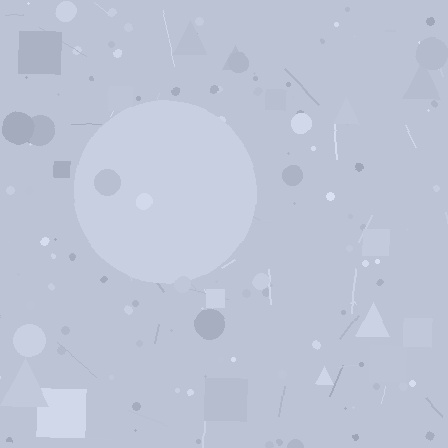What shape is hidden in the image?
A circle is hidden in the image.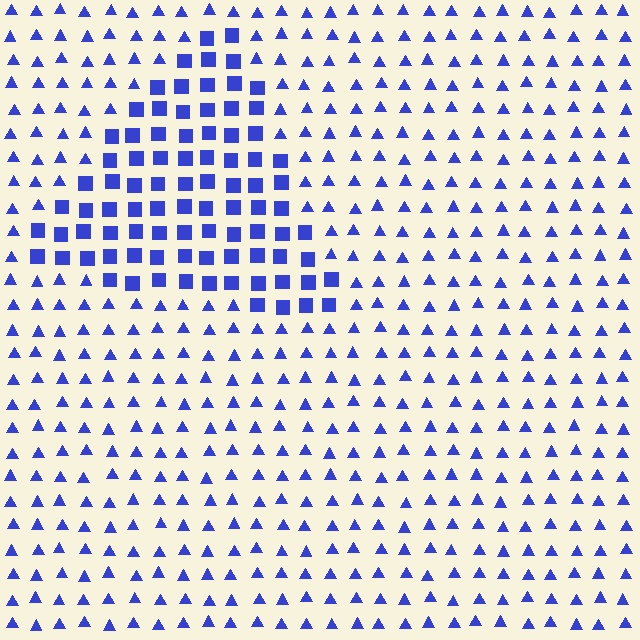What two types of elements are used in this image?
The image uses squares inside the triangle region and triangles outside it.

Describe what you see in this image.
The image is filled with small blue elements arranged in a uniform grid. A triangle-shaped region contains squares, while the surrounding area contains triangles. The boundary is defined purely by the change in element shape.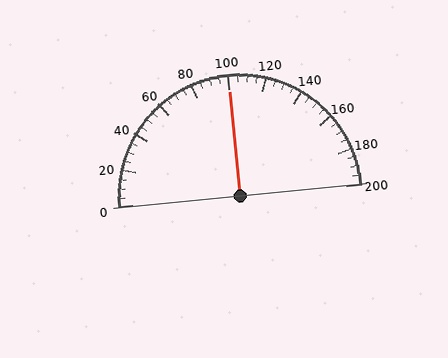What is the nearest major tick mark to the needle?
The nearest major tick mark is 100.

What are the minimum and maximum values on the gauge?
The gauge ranges from 0 to 200.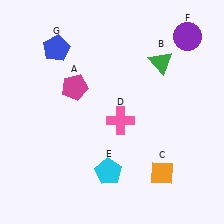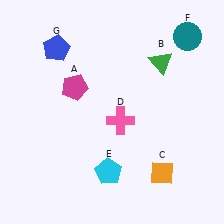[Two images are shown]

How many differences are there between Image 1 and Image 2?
There is 1 difference between the two images.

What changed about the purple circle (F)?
In Image 1, F is purple. In Image 2, it changed to teal.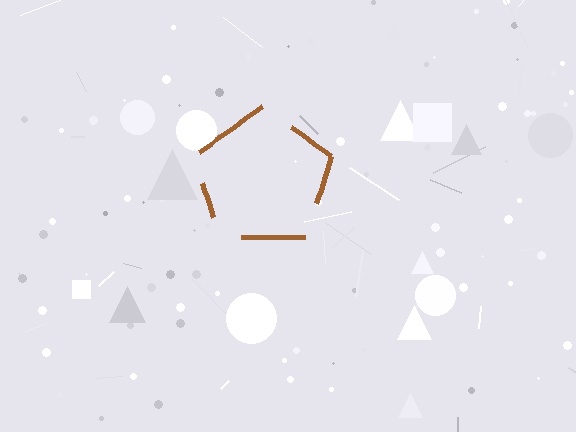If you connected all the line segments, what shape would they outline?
They would outline a pentagon.